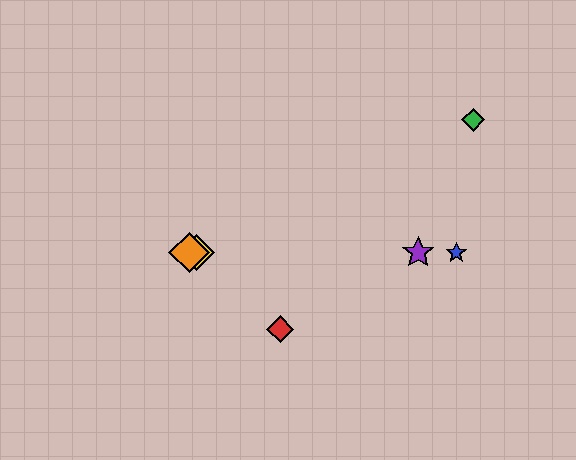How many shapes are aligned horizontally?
4 shapes (the blue star, the yellow diamond, the purple star, the orange diamond) are aligned horizontally.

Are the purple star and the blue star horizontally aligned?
Yes, both are at y≈253.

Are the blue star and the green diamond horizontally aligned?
No, the blue star is at y≈253 and the green diamond is at y≈120.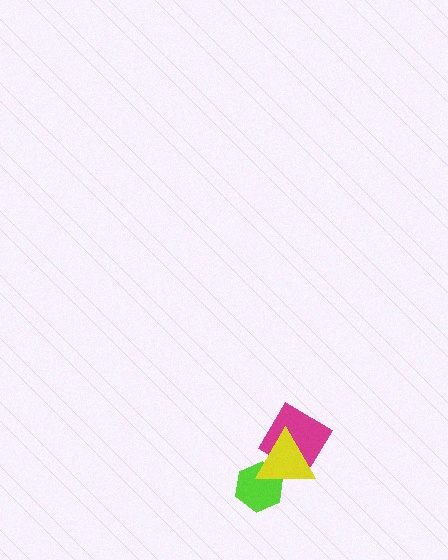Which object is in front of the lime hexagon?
The yellow triangle is in front of the lime hexagon.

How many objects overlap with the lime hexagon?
1 object overlaps with the lime hexagon.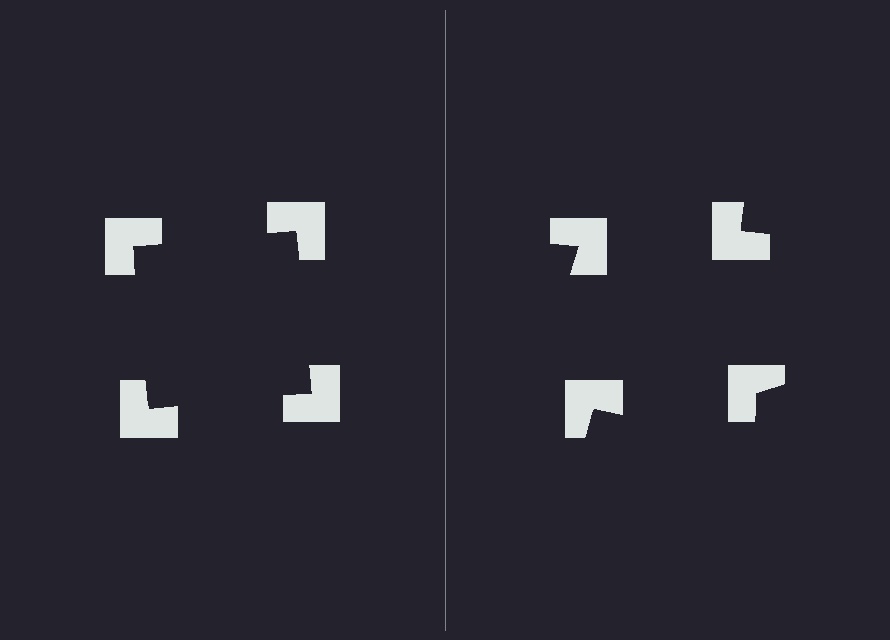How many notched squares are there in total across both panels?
8 — 4 on each side.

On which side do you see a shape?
An illusory square appears on the left side. On the right side the wedge cuts are rotated, so no coherent shape forms.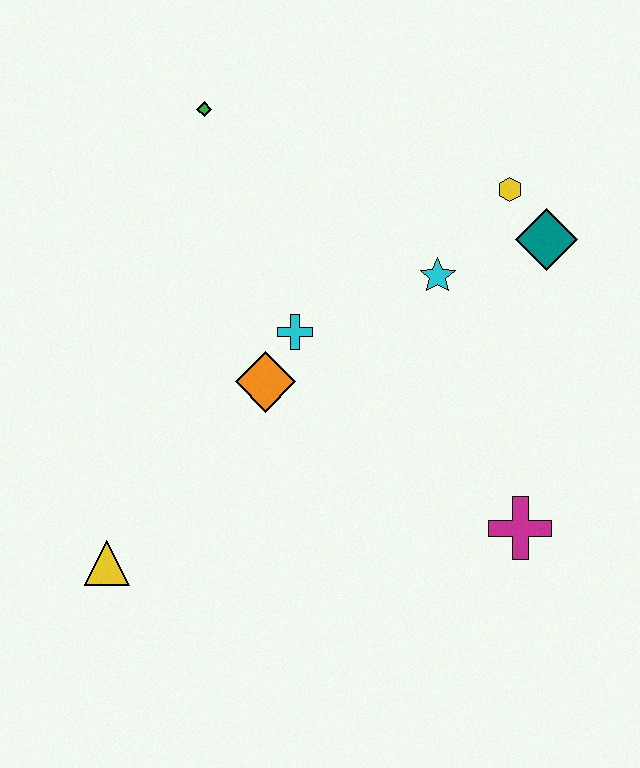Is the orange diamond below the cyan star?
Yes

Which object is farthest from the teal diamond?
The yellow triangle is farthest from the teal diamond.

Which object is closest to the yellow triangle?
The orange diamond is closest to the yellow triangle.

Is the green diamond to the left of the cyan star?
Yes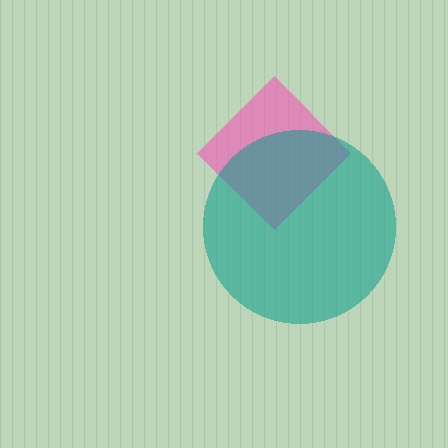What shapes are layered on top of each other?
The layered shapes are: a pink diamond, a teal circle.